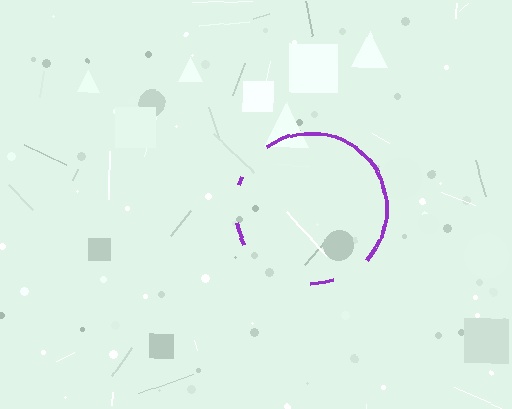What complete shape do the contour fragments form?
The contour fragments form a circle.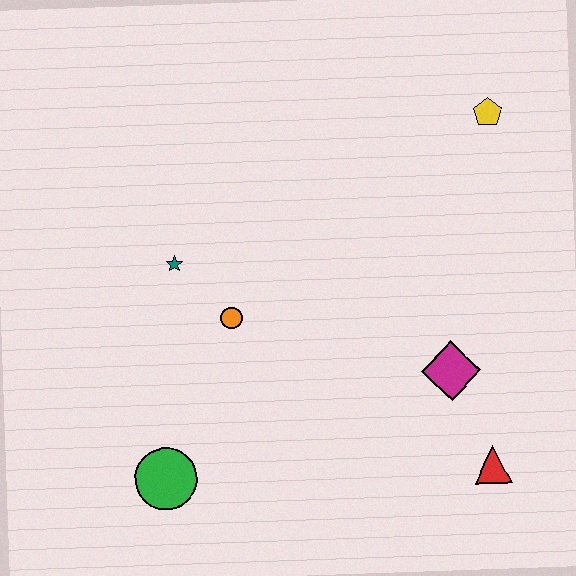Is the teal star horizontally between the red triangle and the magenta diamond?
No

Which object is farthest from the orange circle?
The yellow pentagon is farthest from the orange circle.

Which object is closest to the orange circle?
The teal star is closest to the orange circle.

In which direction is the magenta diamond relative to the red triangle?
The magenta diamond is above the red triangle.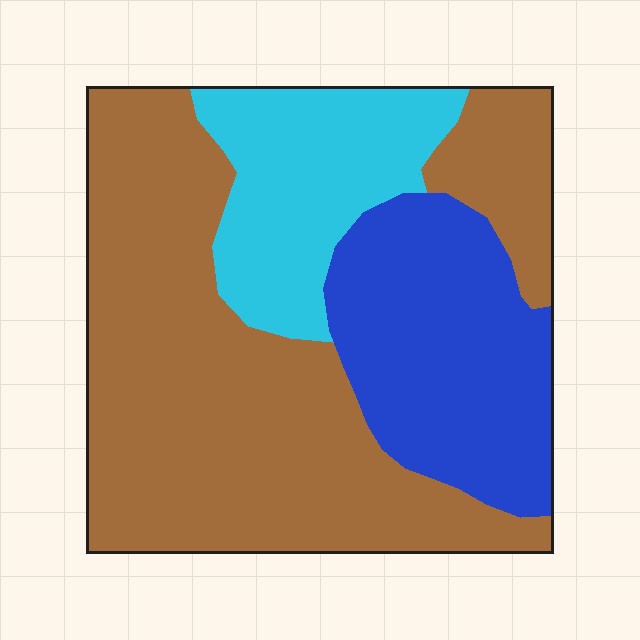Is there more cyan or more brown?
Brown.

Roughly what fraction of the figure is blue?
Blue takes up between a sixth and a third of the figure.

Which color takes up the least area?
Cyan, at roughly 20%.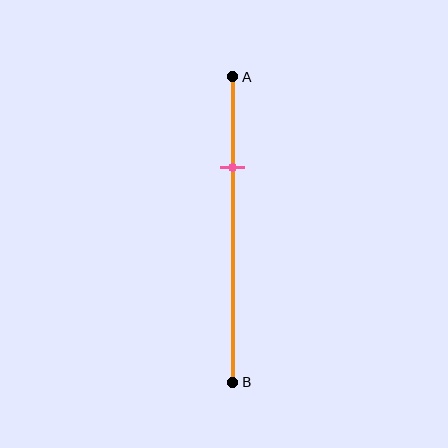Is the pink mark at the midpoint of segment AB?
No, the mark is at about 30% from A, not at the 50% midpoint.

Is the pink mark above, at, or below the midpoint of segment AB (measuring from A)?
The pink mark is above the midpoint of segment AB.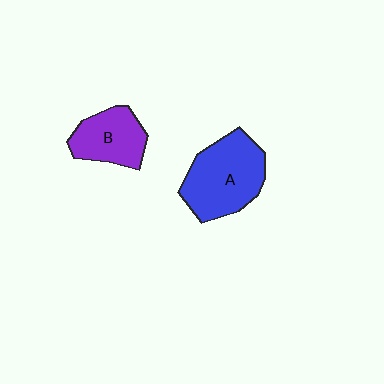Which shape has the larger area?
Shape A (blue).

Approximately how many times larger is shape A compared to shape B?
Approximately 1.5 times.